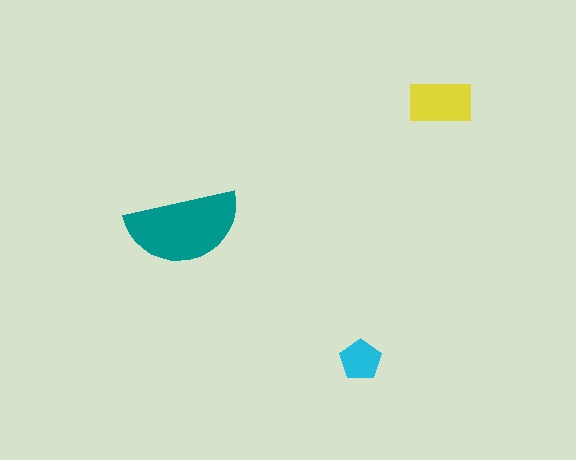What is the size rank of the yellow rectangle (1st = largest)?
2nd.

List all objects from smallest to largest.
The cyan pentagon, the yellow rectangle, the teal semicircle.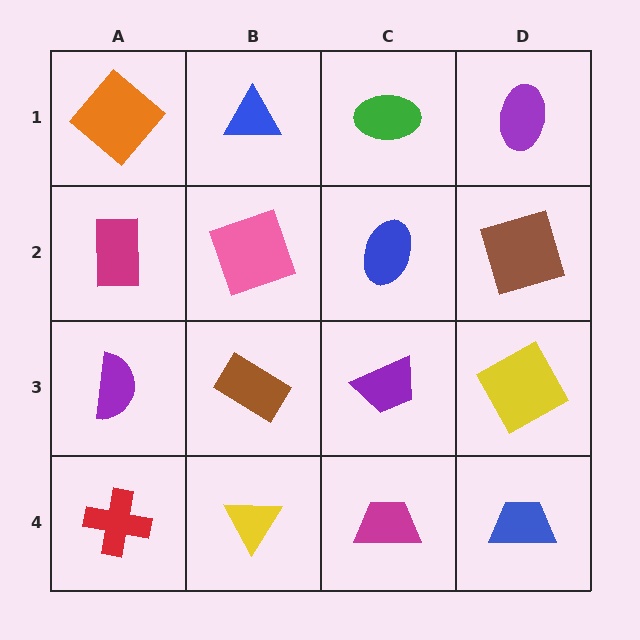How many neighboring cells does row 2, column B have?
4.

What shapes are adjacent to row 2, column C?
A green ellipse (row 1, column C), a purple trapezoid (row 3, column C), a pink square (row 2, column B), a brown square (row 2, column D).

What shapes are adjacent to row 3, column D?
A brown square (row 2, column D), a blue trapezoid (row 4, column D), a purple trapezoid (row 3, column C).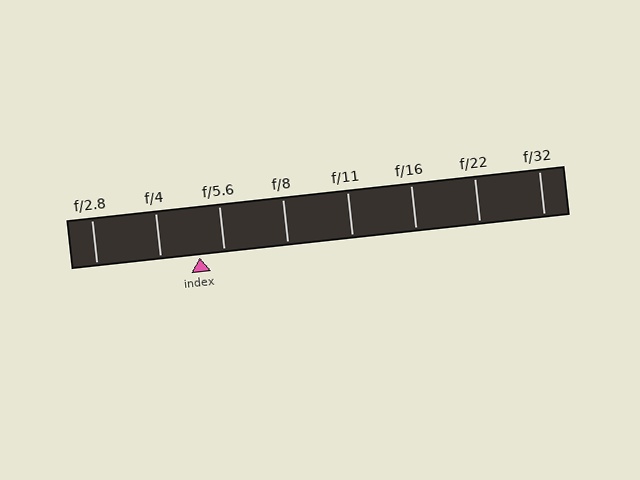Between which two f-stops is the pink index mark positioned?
The index mark is between f/4 and f/5.6.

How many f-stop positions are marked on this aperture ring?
There are 8 f-stop positions marked.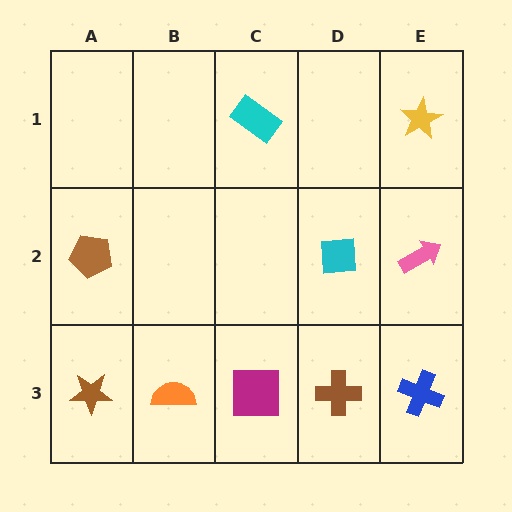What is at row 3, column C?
A magenta square.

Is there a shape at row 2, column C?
No, that cell is empty.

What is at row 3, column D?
A brown cross.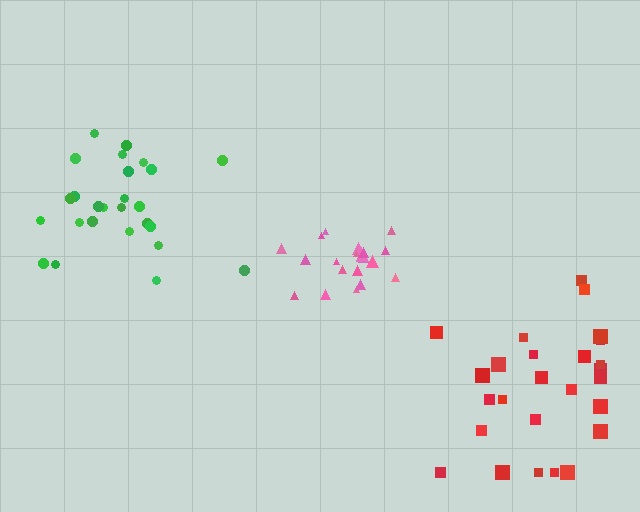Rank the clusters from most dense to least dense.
pink, green, red.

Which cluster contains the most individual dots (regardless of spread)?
Green (26).